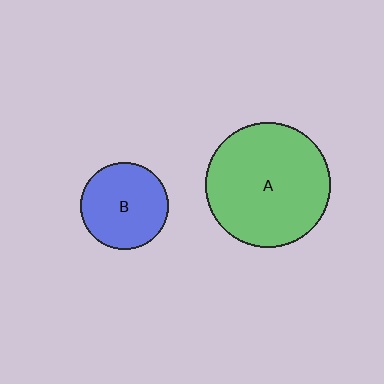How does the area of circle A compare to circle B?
Approximately 2.0 times.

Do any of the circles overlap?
No, none of the circles overlap.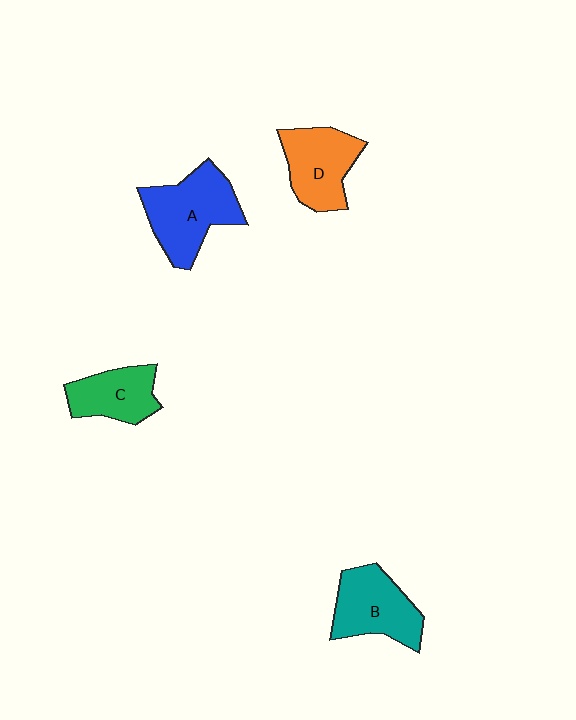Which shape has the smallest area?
Shape C (green).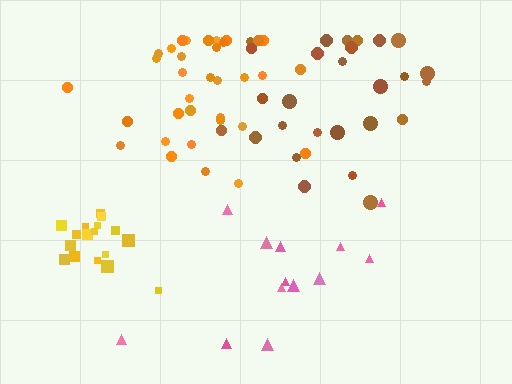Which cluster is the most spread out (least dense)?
Pink.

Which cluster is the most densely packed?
Yellow.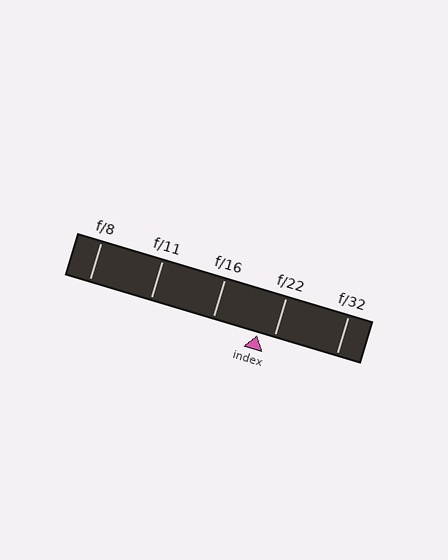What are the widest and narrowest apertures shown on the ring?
The widest aperture shown is f/8 and the narrowest is f/32.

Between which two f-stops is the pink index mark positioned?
The index mark is between f/16 and f/22.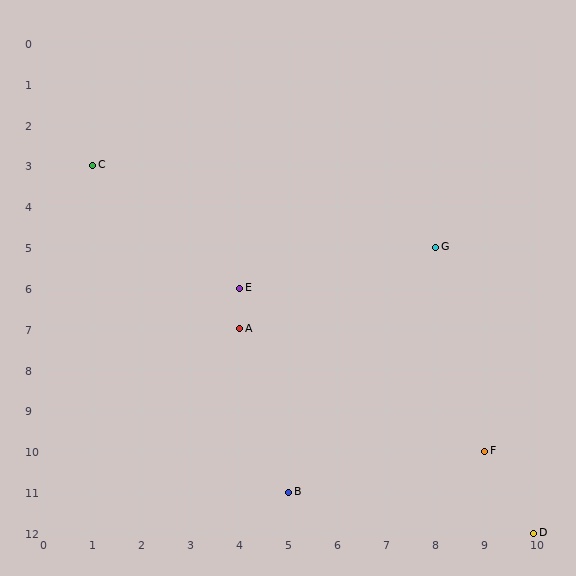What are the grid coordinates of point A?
Point A is at grid coordinates (4, 7).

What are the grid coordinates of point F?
Point F is at grid coordinates (9, 10).